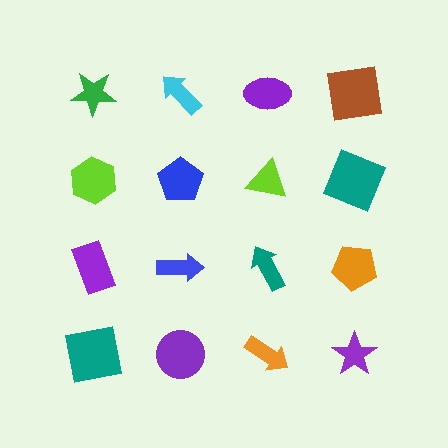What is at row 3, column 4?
An orange pentagon.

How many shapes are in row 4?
4 shapes.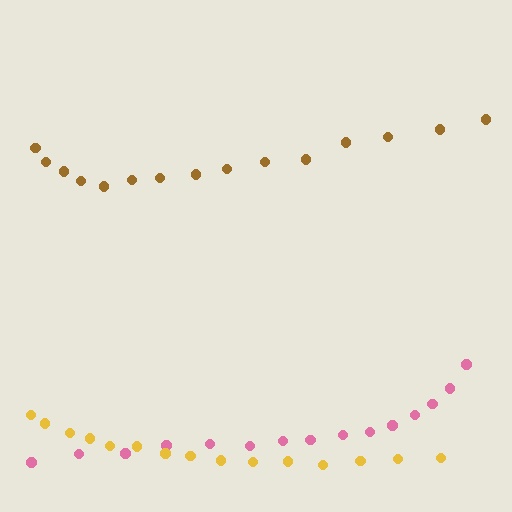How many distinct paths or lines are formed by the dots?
There are 3 distinct paths.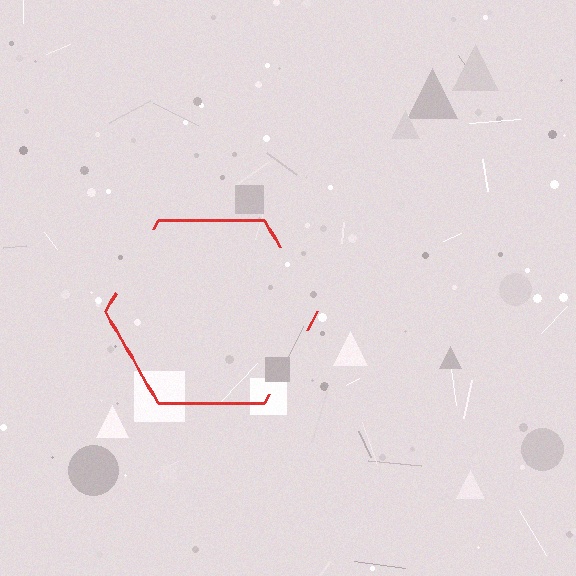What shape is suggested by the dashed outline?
The dashed outline suggests a hexagon.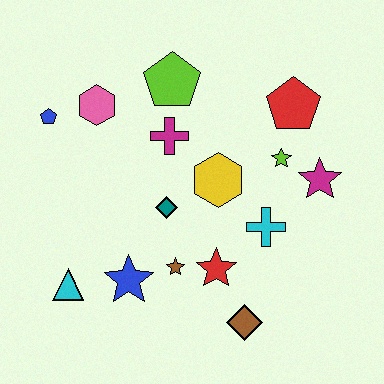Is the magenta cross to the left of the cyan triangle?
No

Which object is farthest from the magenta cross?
The brown diamond is farthest from the magenta cross.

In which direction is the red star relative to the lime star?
The red star is below the lime star.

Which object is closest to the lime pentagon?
The magenta cross is closest to the lime pentagon.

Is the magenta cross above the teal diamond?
Yes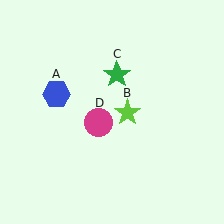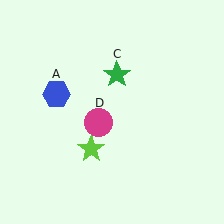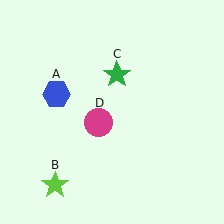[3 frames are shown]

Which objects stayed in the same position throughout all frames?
Blue hexagon (object A) and green star (object C) and magenta circle (object D) remained stationary.